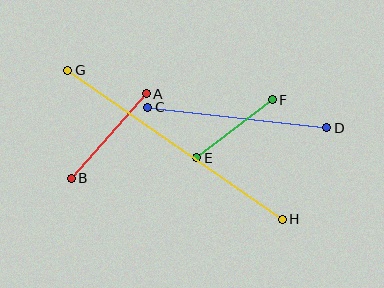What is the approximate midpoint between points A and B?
The midpoint is at approximately (109, 136) pixels.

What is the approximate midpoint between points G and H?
The midpoint is at approximately (175, 145) pixels.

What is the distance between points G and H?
The distance is approximately 261 pixels.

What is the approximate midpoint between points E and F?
The midpoint is at approximately (234, 129) pixels.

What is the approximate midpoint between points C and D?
The midpoint is at approximately (237, 118) pixels.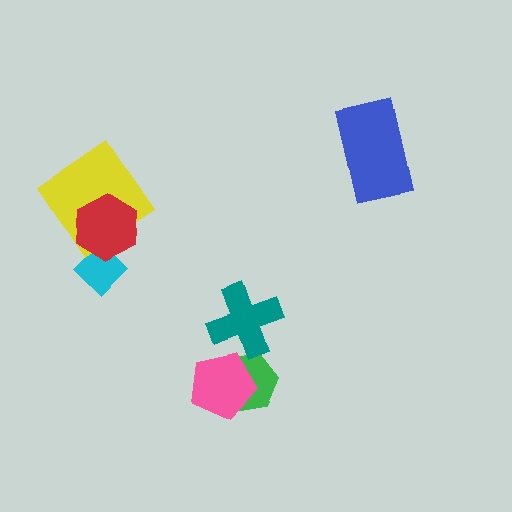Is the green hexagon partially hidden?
Yes, it is partially covered by another shape.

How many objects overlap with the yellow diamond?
1 object overlaps with the yellow diamond.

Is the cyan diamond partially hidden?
Yes, it is partially covered by another shape.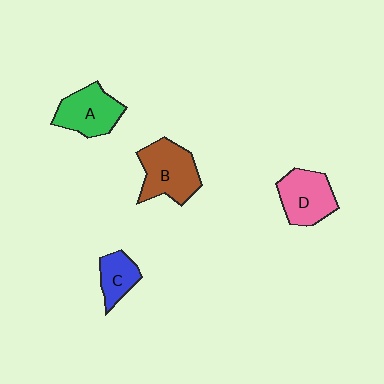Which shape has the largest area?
Shape B (brown).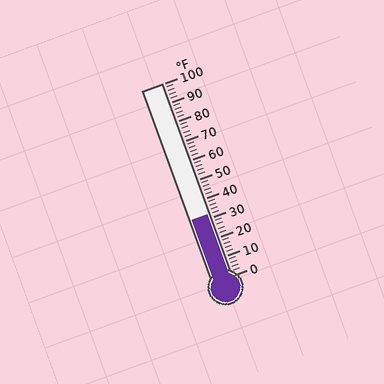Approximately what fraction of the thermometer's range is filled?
The thermometer is filled to approximately 30% of its range.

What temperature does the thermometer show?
The thermometer shows approximately 32°F.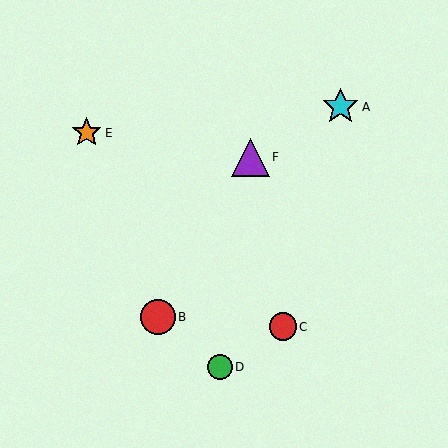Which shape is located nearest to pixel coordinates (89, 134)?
The orange star (labeled E) at (87, 133) is nearest to that location.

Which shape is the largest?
The purple triangle (labeled F) is the largest.